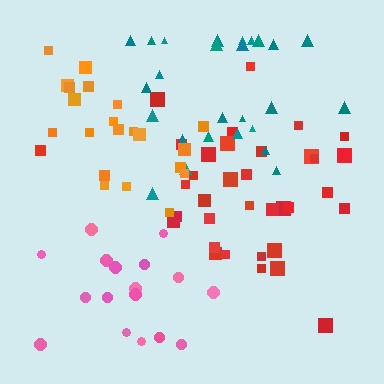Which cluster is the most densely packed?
Orange.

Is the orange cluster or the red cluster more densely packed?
Orange.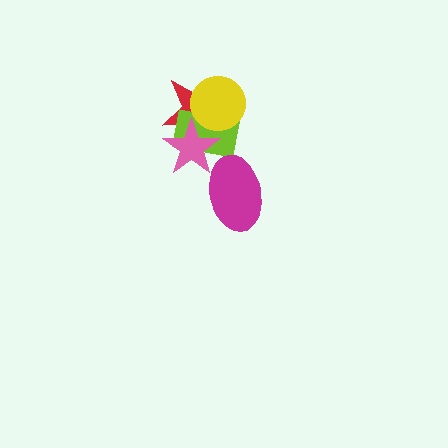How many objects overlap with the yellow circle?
3 objects overlap with the yellow circle.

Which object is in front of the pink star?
The yellow circle is in front of the pink star.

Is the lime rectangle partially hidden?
Yes, it is partially covered by another shape.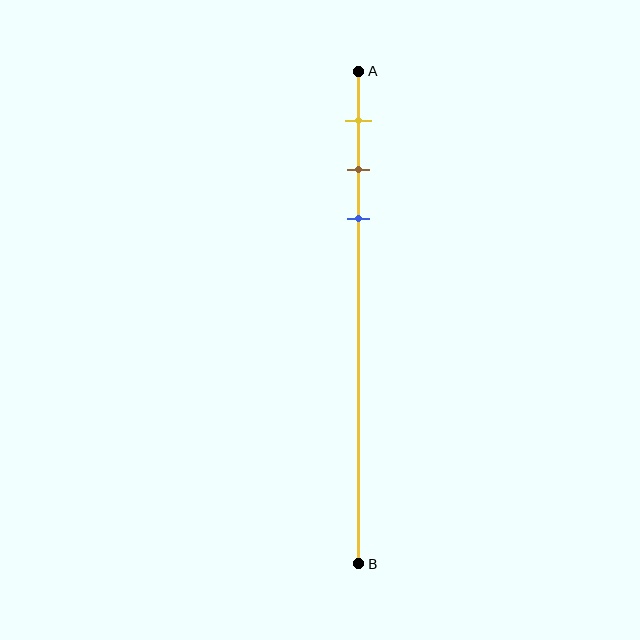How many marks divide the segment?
There are 3 marks dividing the segment.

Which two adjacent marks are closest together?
The brown and blue marks are the closest adjacent pair.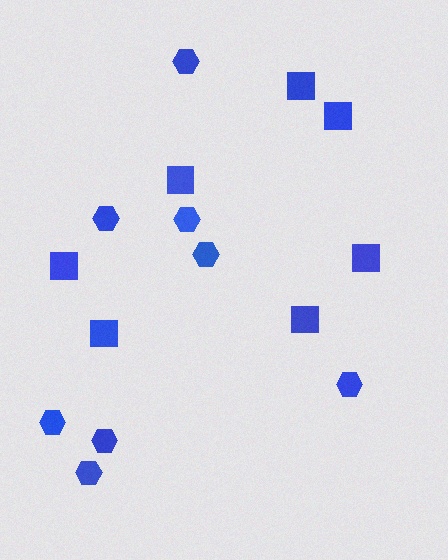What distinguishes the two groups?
There are 2 groups: one group of squares (7) and one group of hexagons (8).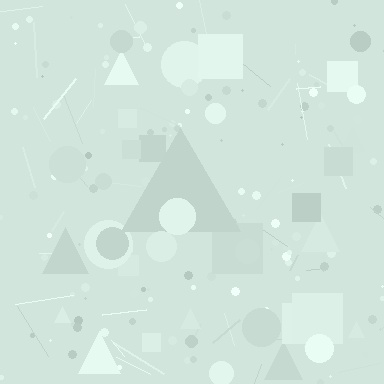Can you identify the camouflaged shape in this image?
The camouflaged shape is a triangle.